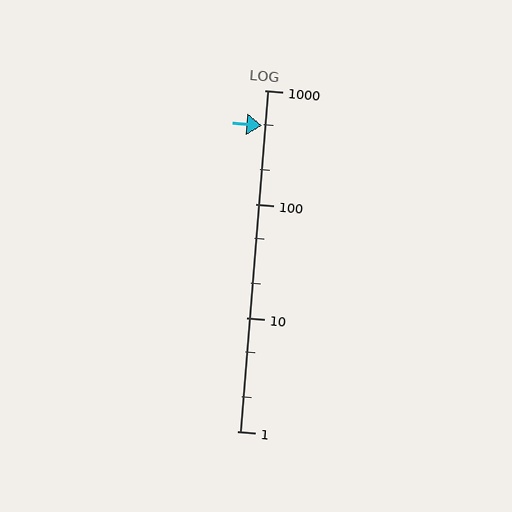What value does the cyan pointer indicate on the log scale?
The pointer indicates approximately 490.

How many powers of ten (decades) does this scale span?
The scale spans 3 decades, from 1 to 1000.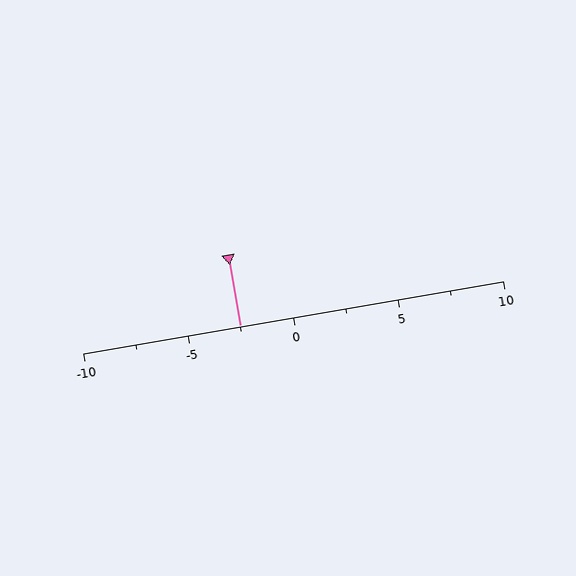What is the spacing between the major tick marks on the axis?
The major ticks are spaced 5 apart.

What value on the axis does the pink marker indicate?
The marker indicates approximately -2.5.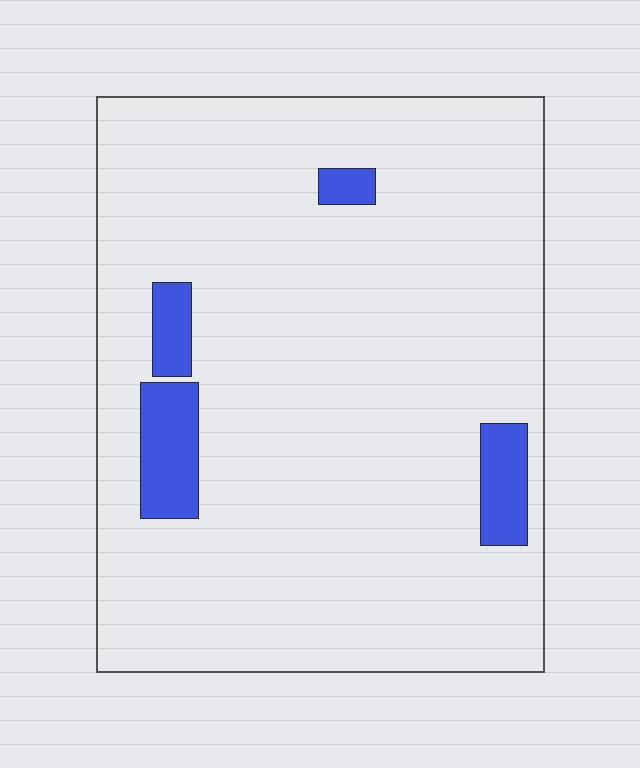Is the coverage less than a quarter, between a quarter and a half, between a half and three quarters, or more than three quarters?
Less than a quarter.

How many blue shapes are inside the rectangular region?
4.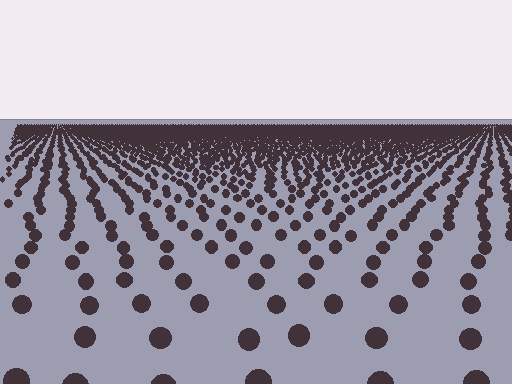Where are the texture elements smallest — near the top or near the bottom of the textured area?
Near the top.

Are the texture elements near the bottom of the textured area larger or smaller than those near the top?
Larger. Near the bottom, elements are closer to the viewer and appear at a bigger on-screen size.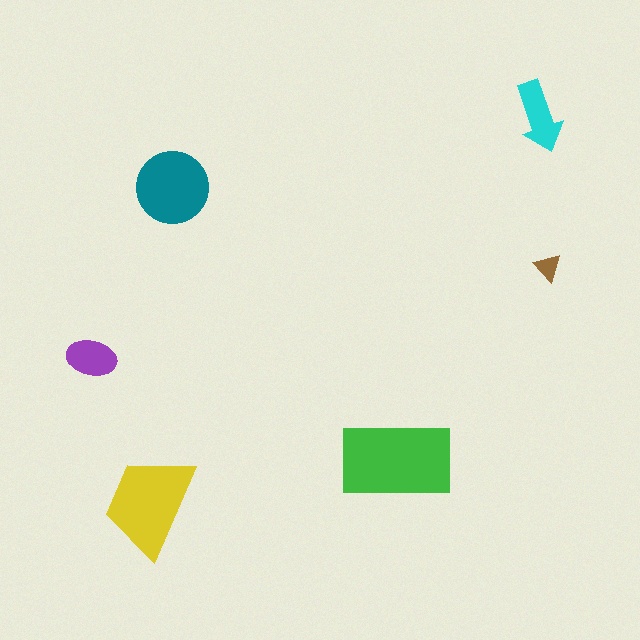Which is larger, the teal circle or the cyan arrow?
The teal circle.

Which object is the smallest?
The brown triangle.